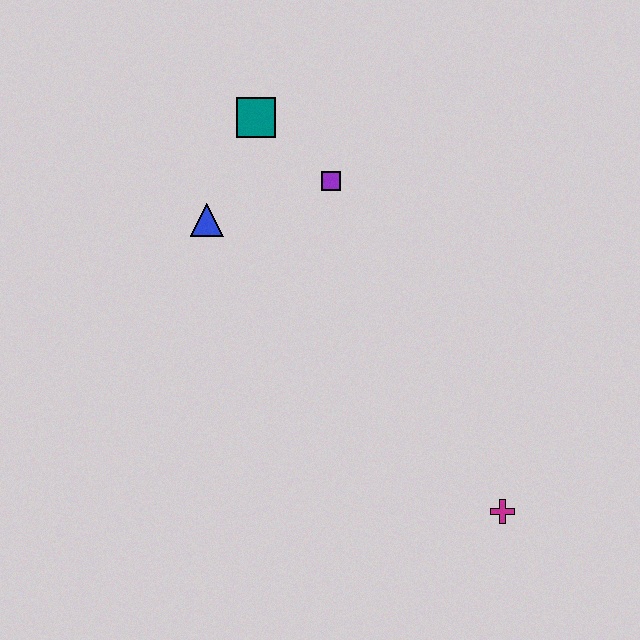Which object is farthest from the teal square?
The magenta cross is farthest from the teal square.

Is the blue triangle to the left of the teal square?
Yes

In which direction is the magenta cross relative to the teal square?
The magenta cross is below the teal square.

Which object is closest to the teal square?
The purple square is closest to the teal square.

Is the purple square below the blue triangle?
No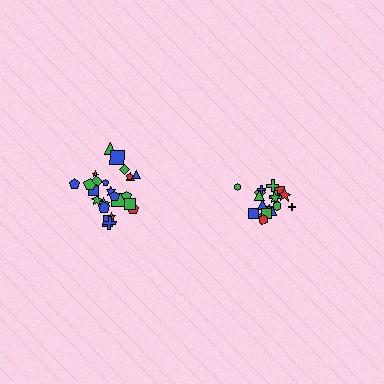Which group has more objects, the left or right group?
The left group.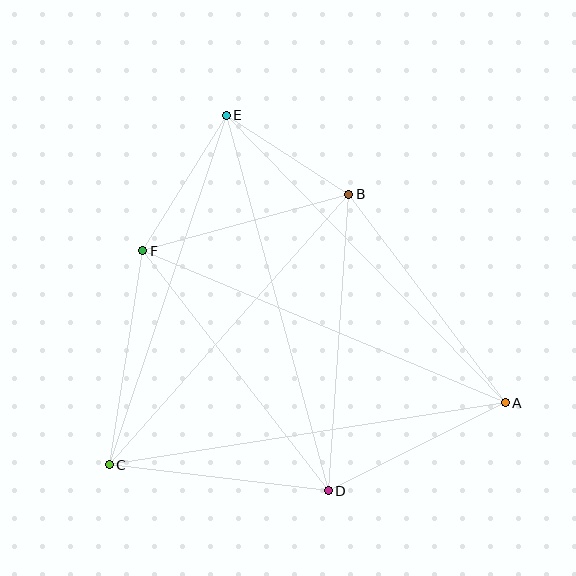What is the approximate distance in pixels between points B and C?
The distance between B and C is approximately 362 pixels.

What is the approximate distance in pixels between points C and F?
The distance between C and F is approximately 217 pixels.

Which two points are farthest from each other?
Points A and C are farthest from each other.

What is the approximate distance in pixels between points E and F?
The distance between E and F is approximately 159 pixels.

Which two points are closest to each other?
Points B and E are closest to each other.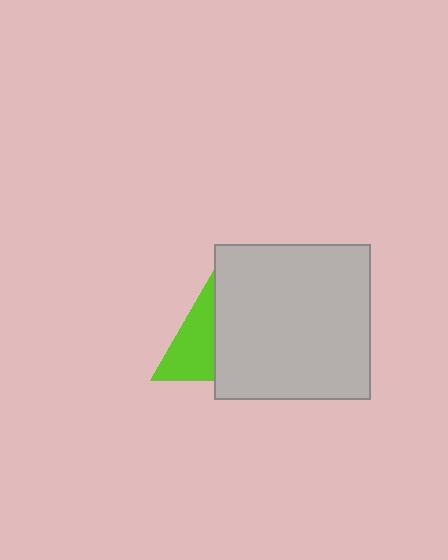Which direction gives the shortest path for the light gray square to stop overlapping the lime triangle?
Moving right gives the shortest separation.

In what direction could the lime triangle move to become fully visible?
The lime triangle could move left. That would shift it out from behind the light gray square entirely.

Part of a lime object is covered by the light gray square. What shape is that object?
It is a triangle.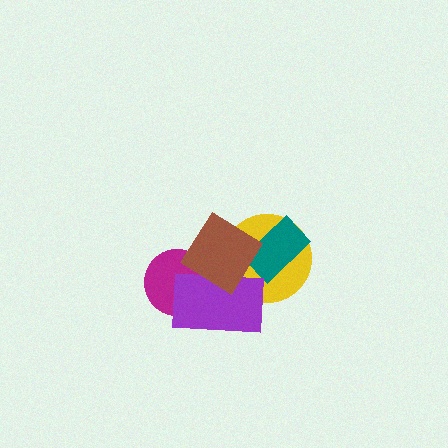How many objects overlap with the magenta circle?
2 objects overlap with the magenta circle.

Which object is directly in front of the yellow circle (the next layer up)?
The teal rectangle is directly in front of the yellow circle.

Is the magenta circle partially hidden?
Yes, it is partially covered by another shape.